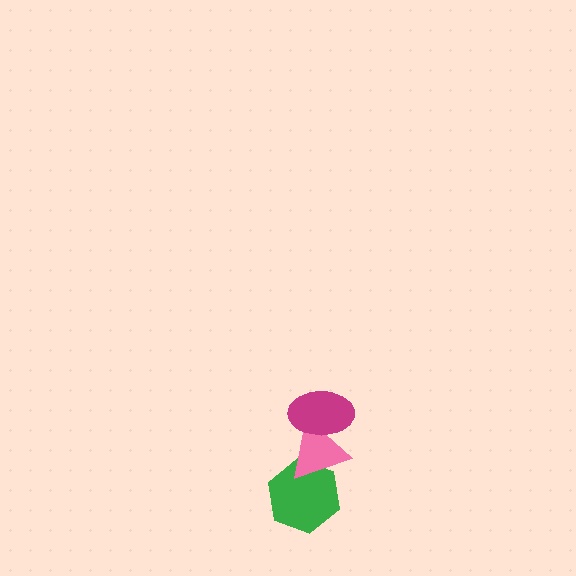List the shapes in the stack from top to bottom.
From top to bottom: the magenta ellipse, the pink triangle, the green hexagon.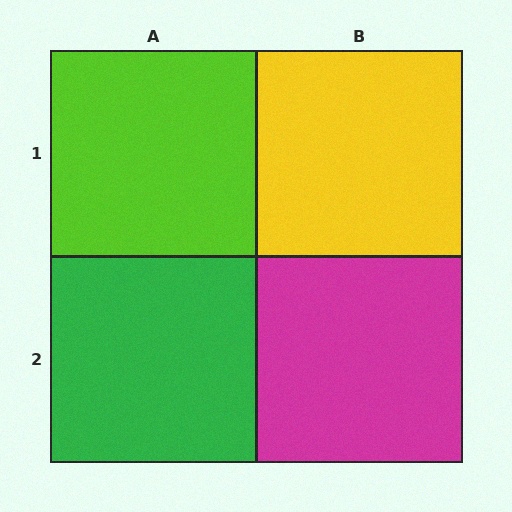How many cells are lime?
1 cell is lime.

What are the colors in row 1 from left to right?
Lime, yellow.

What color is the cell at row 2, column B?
Magenta.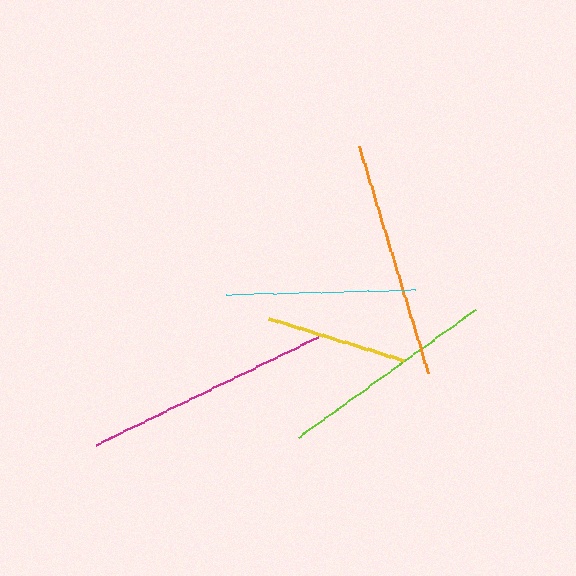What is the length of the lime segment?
The lime segment is approximately 219 pixels long.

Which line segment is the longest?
The magenta line is the longest at approximately 247 pixels.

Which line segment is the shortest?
The yellow line is the shortest at approximately 142 pixels.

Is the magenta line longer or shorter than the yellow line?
The magenta line is longer than the yellow line.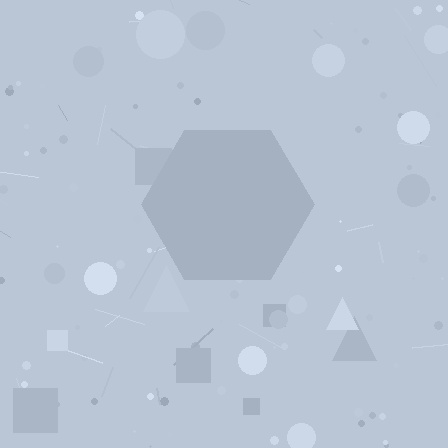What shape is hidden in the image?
A hexagon is hidden in the image.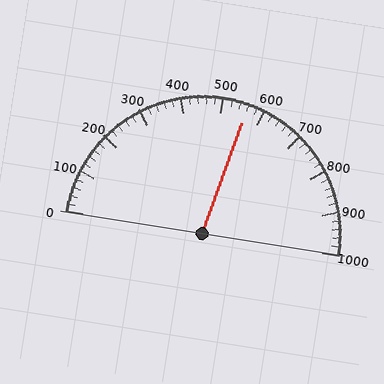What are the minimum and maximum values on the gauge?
The gauge ranges from 0 to 1000.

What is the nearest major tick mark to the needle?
The nearest major tick mark is 600.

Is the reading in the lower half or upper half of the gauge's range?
The reading is in the upper half of the range (0 to 1000).